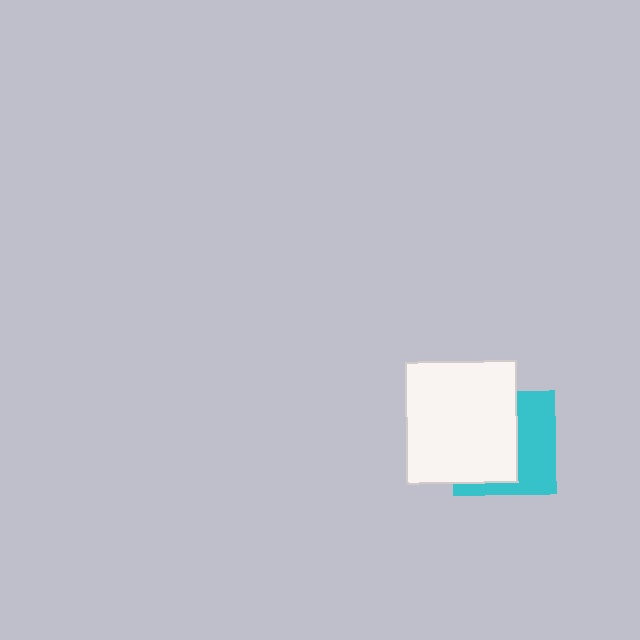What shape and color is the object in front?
The object in front is a white rectangle.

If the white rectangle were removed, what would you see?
You would see the complete cyan square.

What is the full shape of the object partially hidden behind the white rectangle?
The partially hidden object is a cyan square.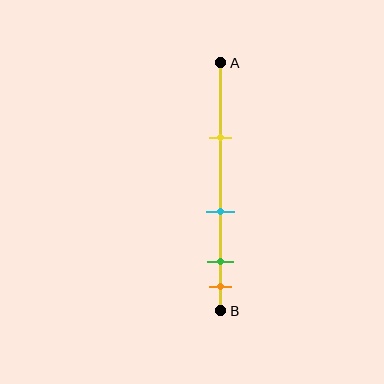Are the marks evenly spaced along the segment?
No, the marks are not evenly spaced.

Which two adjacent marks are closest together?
The green and orange marks are the closest adjacent pair.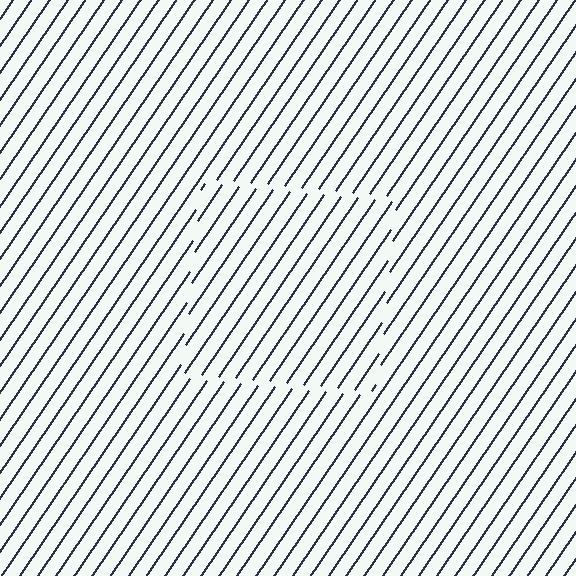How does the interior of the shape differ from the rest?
The interior of the shape contains the same grating, shifted by half a period — the contour is defined by the phase discontinuity where line-ends from the inner and outer gratings abut.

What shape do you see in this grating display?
An illusory square. The interior of the shape contains the same grating, shifted by half a period — the contour is defined by the phase discontinuity where line-ends from the inner and outer gratings abut.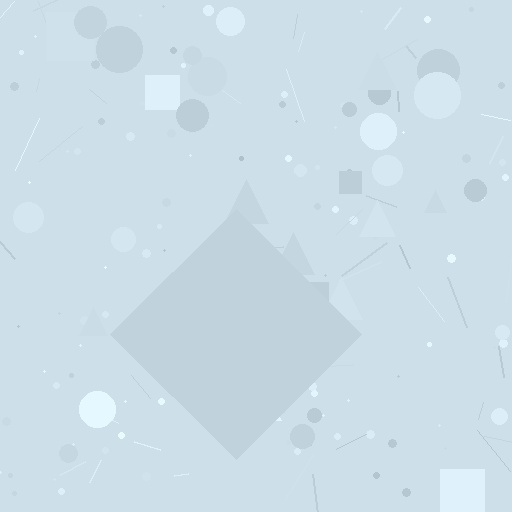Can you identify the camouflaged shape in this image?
The camouflaged shape is a diamond.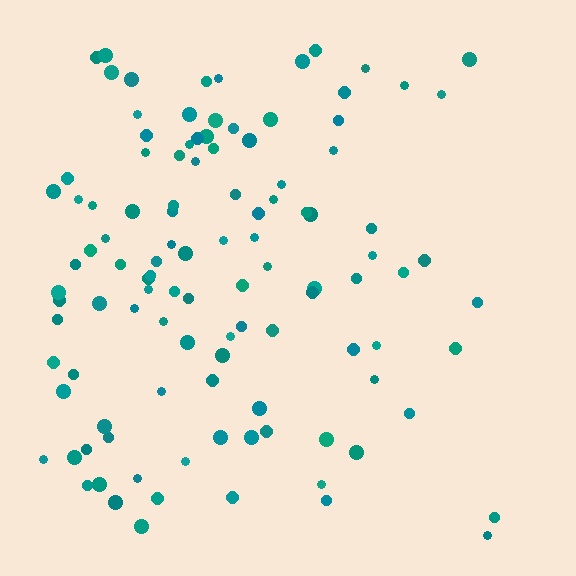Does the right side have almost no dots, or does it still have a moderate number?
Still a moderate number, just noticeably fewer than the left.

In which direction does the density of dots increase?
From right to left, with the left side densest.